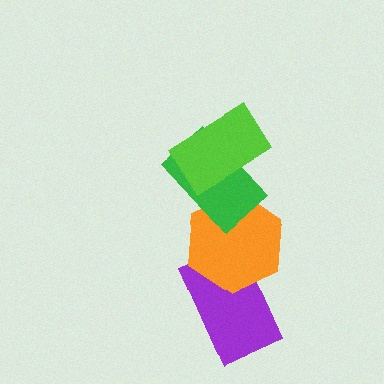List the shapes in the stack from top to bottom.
From top to bottom: the lime rectangle, the green rectangle, the orange hexagon, the purple rectangle.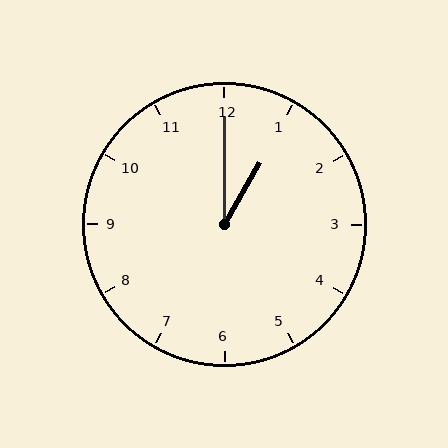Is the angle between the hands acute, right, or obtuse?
It is acute.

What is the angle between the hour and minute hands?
Approximately 30 degrees.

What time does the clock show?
1:00.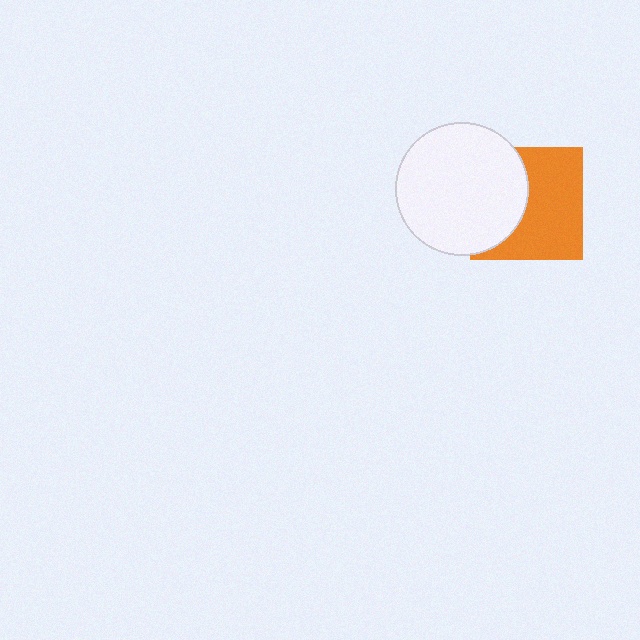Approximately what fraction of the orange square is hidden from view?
Roughly 42% of the orange square is hidden behind the white circle.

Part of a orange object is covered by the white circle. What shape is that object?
It is a square.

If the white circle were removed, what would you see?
You would see the complete orange square.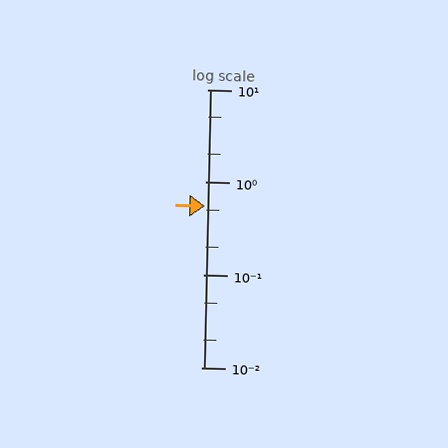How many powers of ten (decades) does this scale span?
The scale spans 3 decades, from 0.01 to 10.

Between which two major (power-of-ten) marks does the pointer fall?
The pointer is between 0.1 and 1.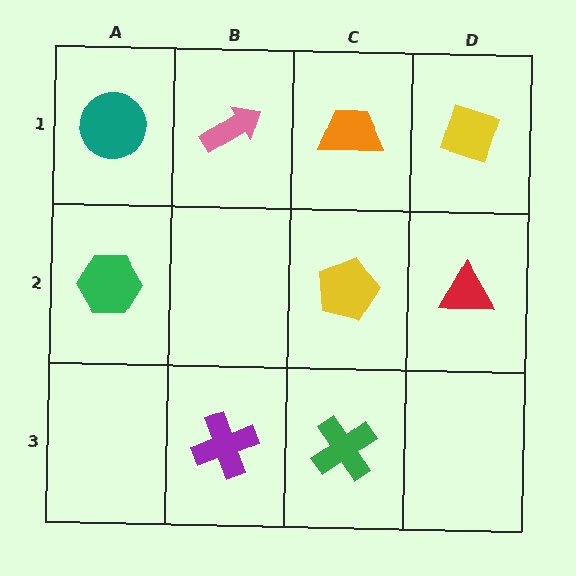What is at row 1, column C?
An orange trapezoid.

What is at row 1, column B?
A pink arrow.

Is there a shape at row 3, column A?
No, that cell is empty.